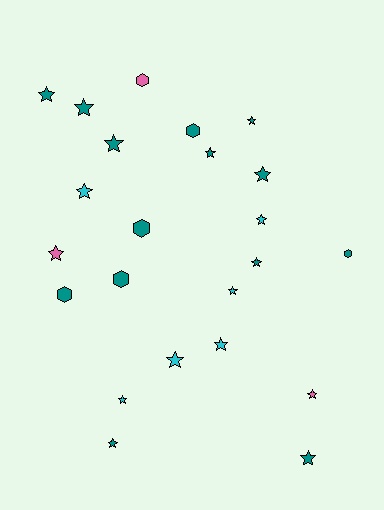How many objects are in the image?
There are 23 objects.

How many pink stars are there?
There are 2 pink stars.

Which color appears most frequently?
Teal, with 14 objects.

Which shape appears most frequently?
Star, with 17 objects.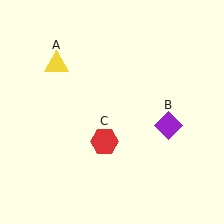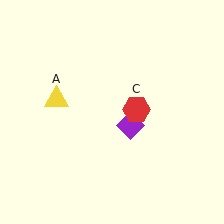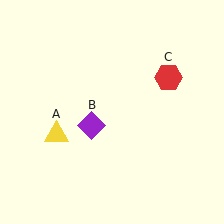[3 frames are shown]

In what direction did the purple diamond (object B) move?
The purple diamond (object B) moved left.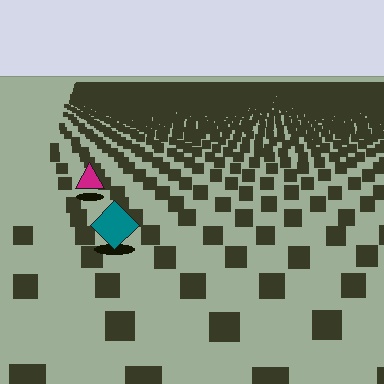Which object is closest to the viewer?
The teal diamond is closest. The texture marks near it are larger and more spread out.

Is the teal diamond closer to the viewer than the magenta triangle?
Yes. The teal diamond is closer — you can tell from the texture gradient: the ground texture is coarser near it.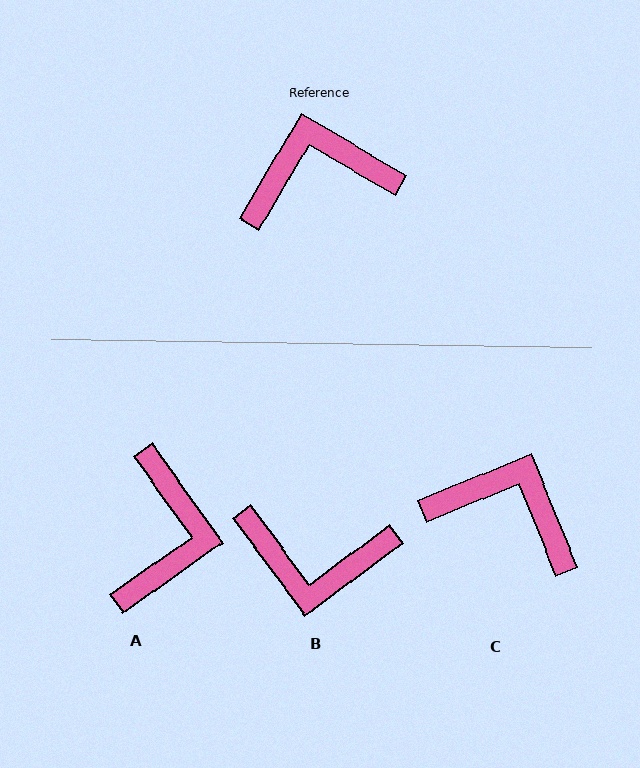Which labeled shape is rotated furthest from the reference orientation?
B, about 157 degrees away.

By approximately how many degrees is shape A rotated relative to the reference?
Approximately 114 degrees clockwise.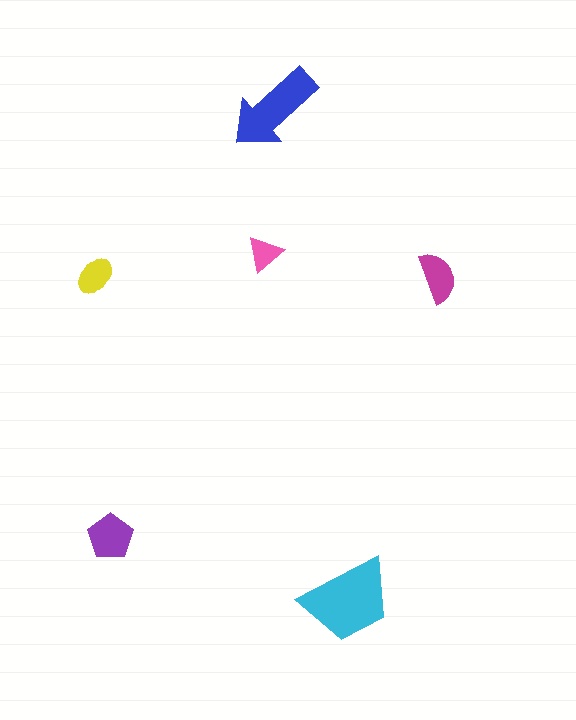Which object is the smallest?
The pink triangle.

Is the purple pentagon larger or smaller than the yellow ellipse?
Larger.